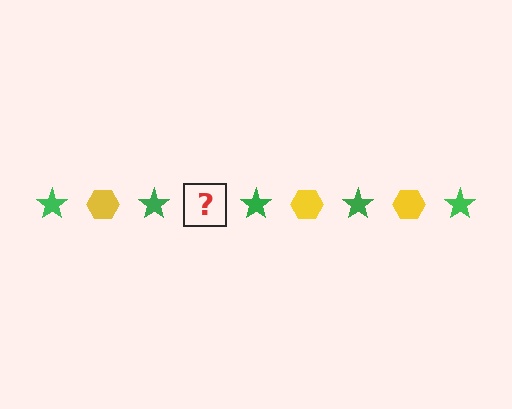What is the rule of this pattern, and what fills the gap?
The rule is that the pattern alternates between green star and yellow hexagon. The gap should be filled with a yellow hexagon.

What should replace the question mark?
The question mark should be replaced with a yellow hexagon.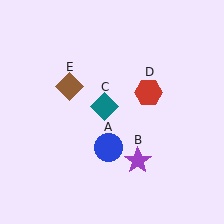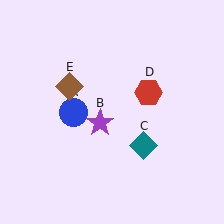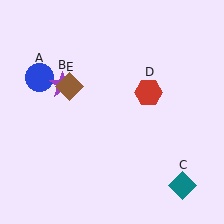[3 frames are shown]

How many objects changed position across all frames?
3 objects changed position: blue circle (object A), purple star (object B), teal diamond (object C).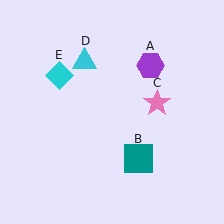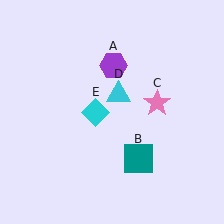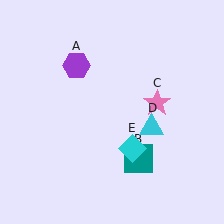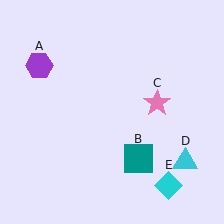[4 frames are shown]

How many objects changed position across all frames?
3 objects changed position: purple hexagon (object A), cyan triangle (object D), cyan diamond (object E).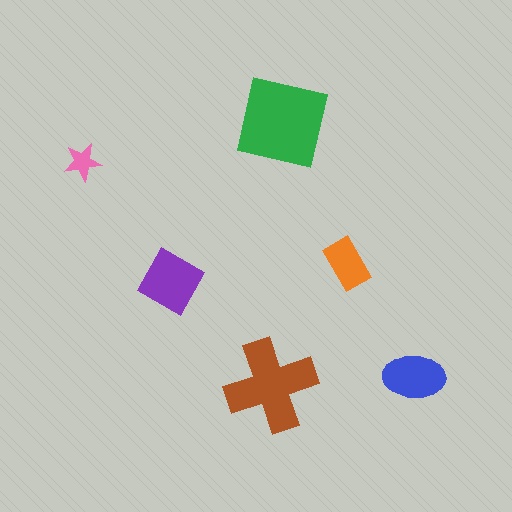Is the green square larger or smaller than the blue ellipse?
Larger.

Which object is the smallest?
The pink star.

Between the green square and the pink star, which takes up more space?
The green square.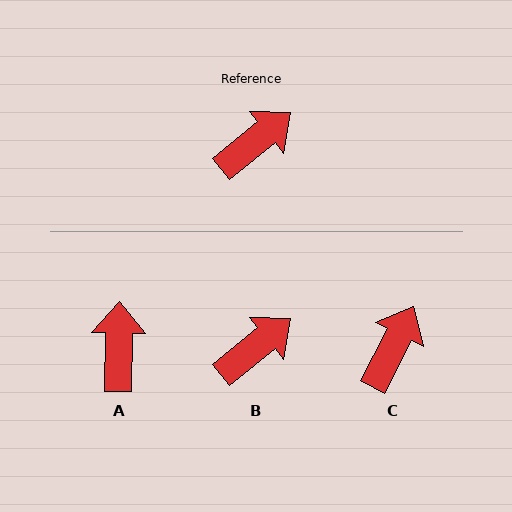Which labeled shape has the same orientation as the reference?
B.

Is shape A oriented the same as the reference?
No, it is off by about 50 degrees.